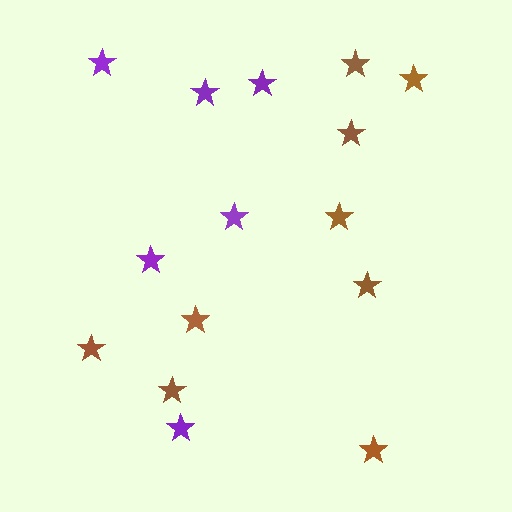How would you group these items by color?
There are 2 groups: one group of purple stars (6) and one group of brown stars (9).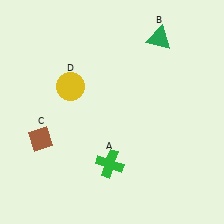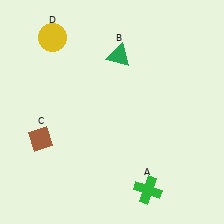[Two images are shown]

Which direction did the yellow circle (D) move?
The yellow circle (D) moved up.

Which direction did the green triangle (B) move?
The green triangle (B) moved left.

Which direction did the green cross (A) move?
The green cross (A) moved right.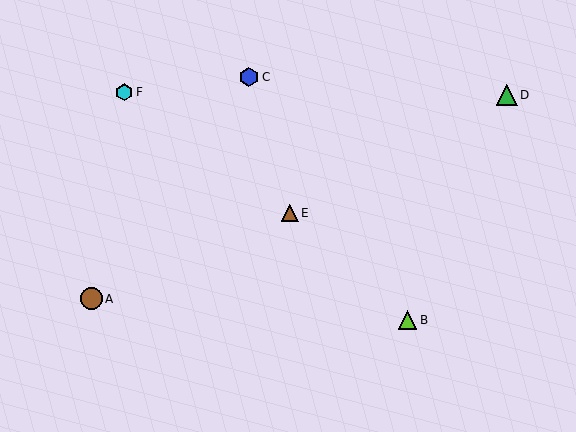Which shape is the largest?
The brown circle (labeled A) is the largest.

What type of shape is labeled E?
Shape E is a brown triangle.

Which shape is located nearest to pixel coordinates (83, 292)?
The brown circle (labeled A) at (91, 299) is nearest to that location.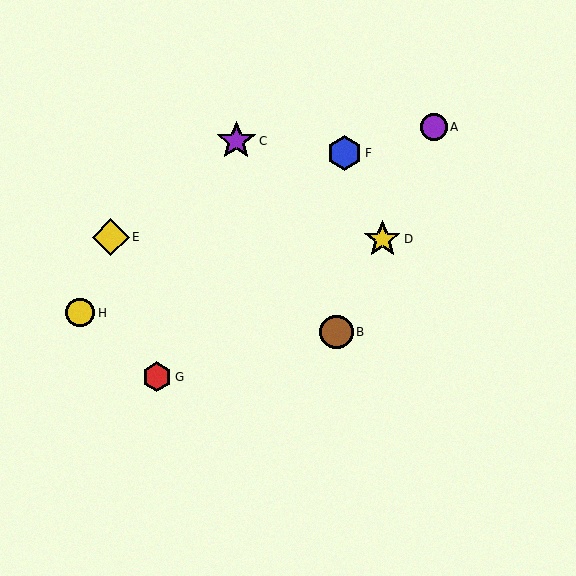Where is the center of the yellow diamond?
The center of the yellow diamond is at (111, 237).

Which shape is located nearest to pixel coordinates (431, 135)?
The purple circle (labeled A) at (434, 127) is nearest to that location.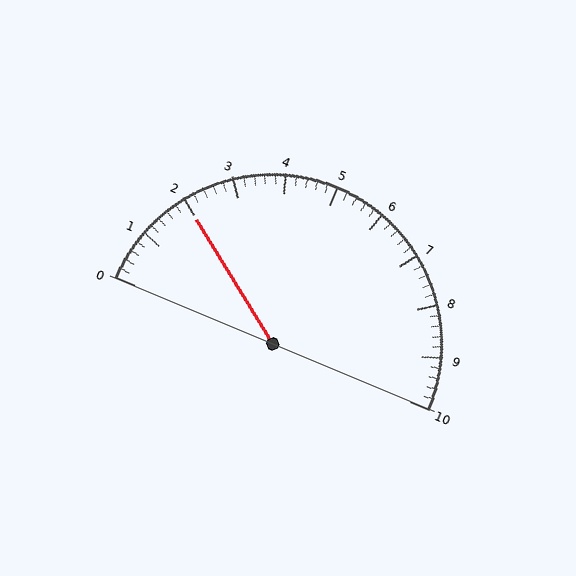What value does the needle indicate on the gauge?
The needle indicates approximately 2.0.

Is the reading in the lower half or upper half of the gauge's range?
The reading is in the lower half of the range (0 to 10).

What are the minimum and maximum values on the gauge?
The gauge ranges from 0 to 10.